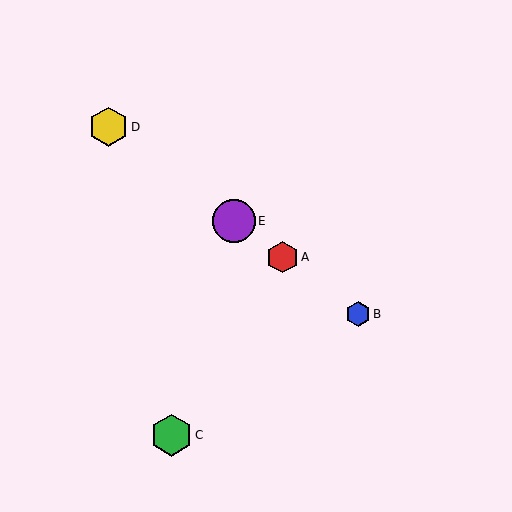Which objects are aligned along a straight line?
Objects A, B, D, E are aligned along a straight line.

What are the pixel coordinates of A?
Object A is at (283, 257).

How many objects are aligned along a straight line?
4 objects (A, B, D, E) are aligned along a straight line.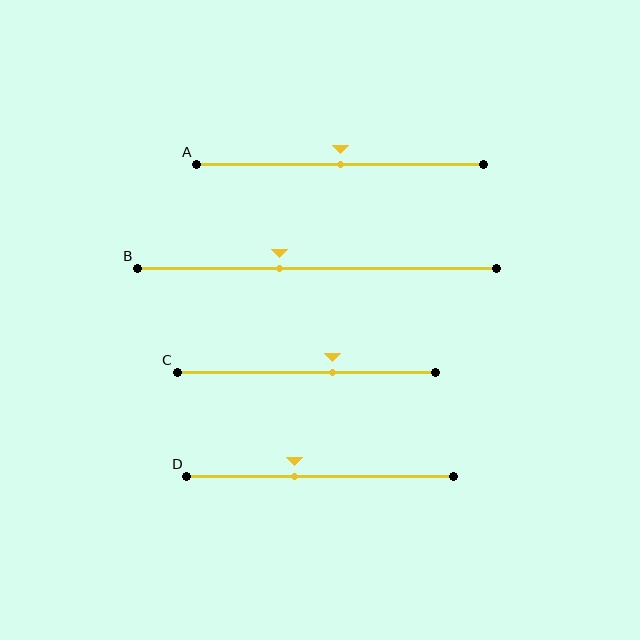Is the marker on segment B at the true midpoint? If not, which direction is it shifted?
No, the marker on segment B is shifted to the left by about 10% of the segment length.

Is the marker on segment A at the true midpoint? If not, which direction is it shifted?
Yes, the marker on segment A is at the true midpoint.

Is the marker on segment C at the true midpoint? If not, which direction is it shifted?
No, the marker on segment C is shifted to the right by about 10% of the segment length.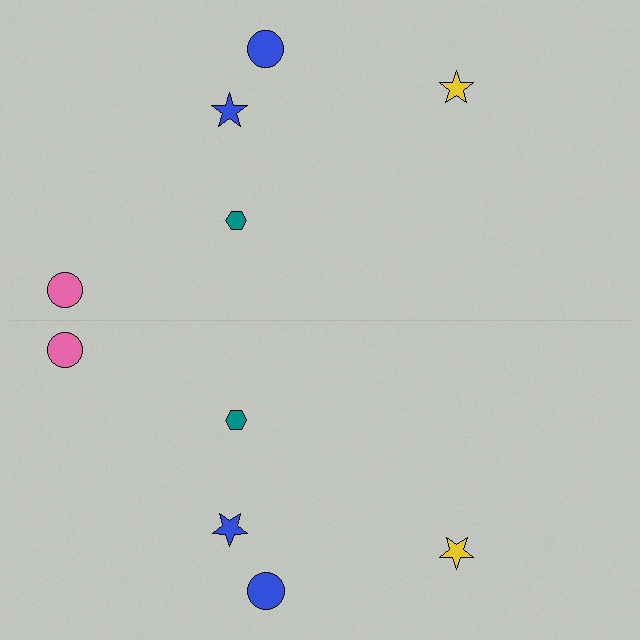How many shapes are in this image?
There are 10 shapes in this image.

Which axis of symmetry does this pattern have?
The pattern has a horizontal axis of symmetry running through the center of the image.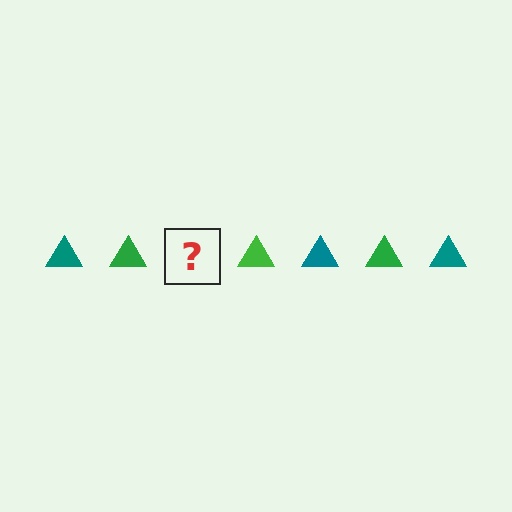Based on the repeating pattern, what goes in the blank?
The blank should be a teal triangle.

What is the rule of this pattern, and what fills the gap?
The rule is that the pattern cycles through teal, green triangles. The gap should be filled with a teal triangle.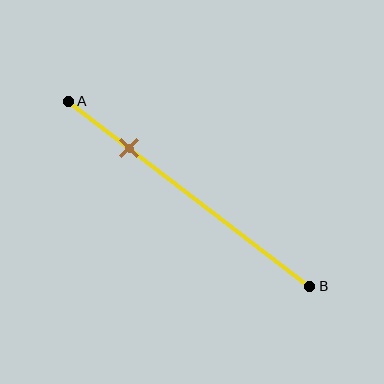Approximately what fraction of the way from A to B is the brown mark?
The brown mark is approximately 25% of the way from A to B.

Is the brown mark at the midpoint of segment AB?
No, the mark is at about 25% from A, not at the 50% midpoint.